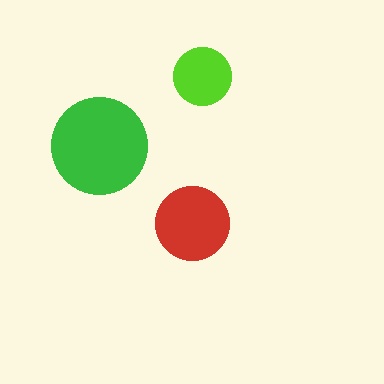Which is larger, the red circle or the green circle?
The green one.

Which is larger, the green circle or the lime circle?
The green one.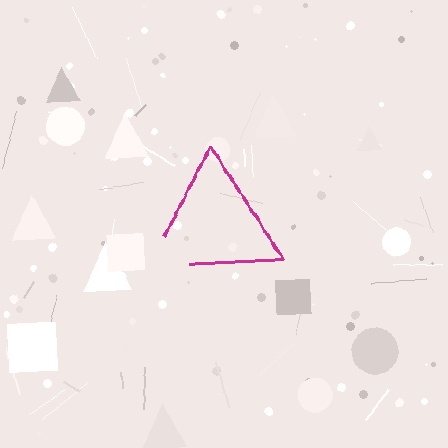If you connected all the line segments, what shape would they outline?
They would outline a triangle.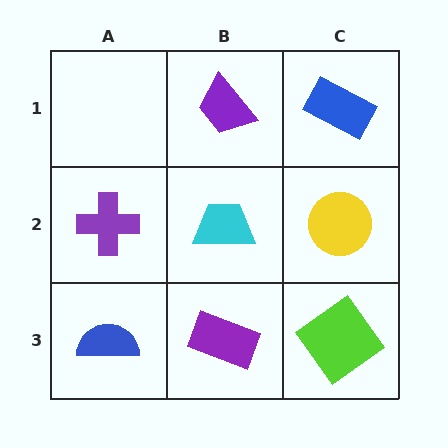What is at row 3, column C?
A lime diamond.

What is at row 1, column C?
A blue rectangle.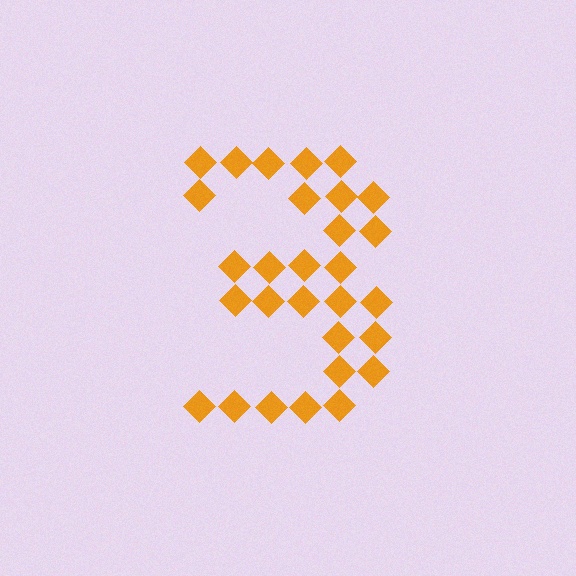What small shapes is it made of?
It is made of small diamonds.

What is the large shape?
The large shape is the digit 3.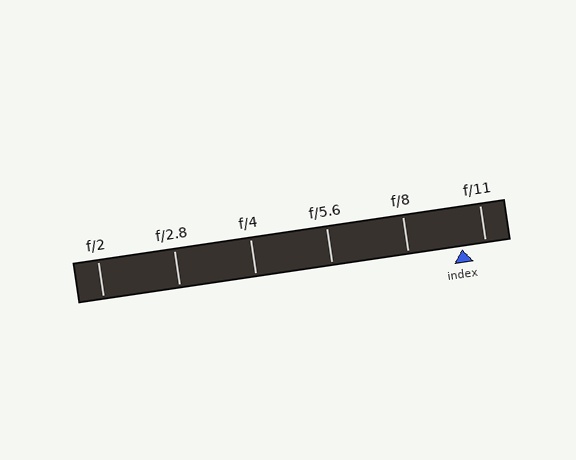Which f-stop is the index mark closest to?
The index mark is closest to f/11.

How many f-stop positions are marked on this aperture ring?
There are 6 f-stop positions marked.